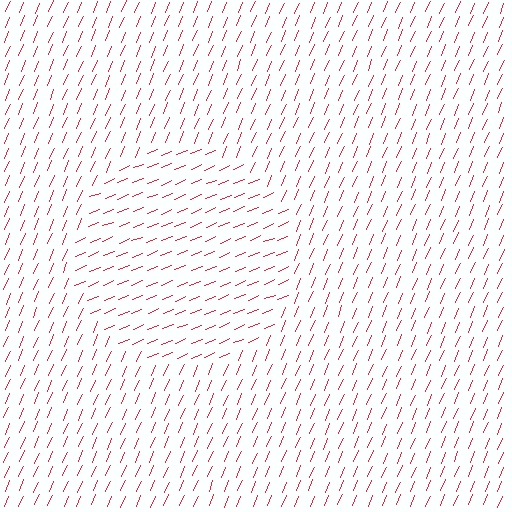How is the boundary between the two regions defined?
The boundary is defined purely by a change in line orientation (approximately 45 degrees difference). All lines are the same color and thickness.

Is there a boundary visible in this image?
Yes, there is a texture boundary formed by a change in line orientation.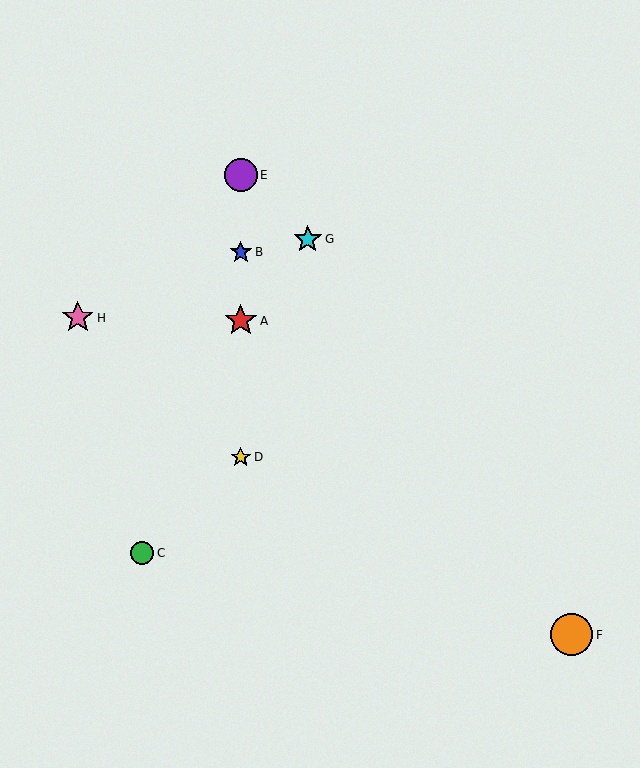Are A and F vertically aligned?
No, A is at x≈241 and F is at x≈572.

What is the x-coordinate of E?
Object E is at x≈241.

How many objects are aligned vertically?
4 objects (A, B, D, E) are aligned vertically.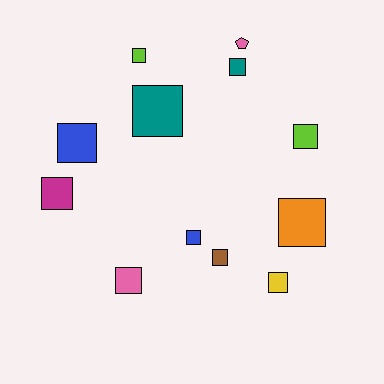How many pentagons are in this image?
There is 1 pentagon.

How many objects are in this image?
There are 12 objects.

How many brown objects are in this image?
There is 1 brown object.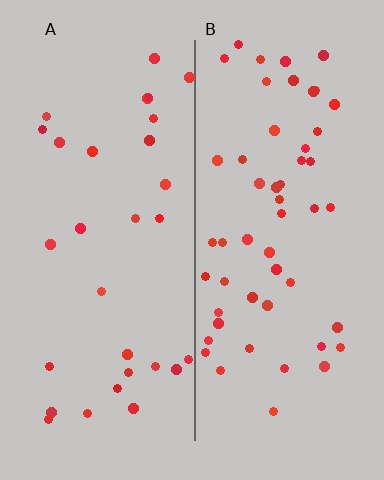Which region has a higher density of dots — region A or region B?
B (the right).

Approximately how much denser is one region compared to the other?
Approximately 1.8× — region B over region A.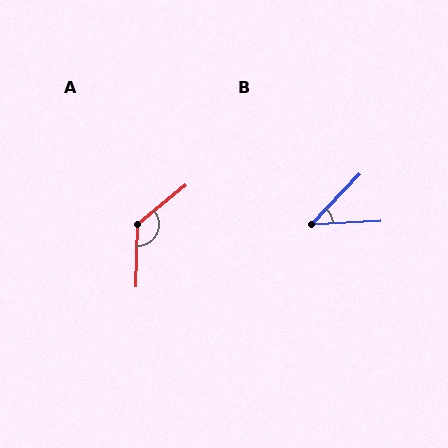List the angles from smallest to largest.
B (44°), A (131°).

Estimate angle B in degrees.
Approximately 44 degrees.